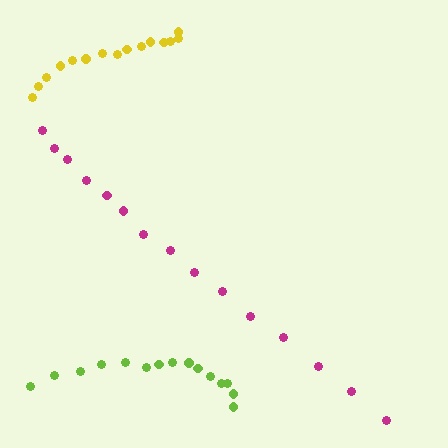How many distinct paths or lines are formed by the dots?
There are 3 distinct paths.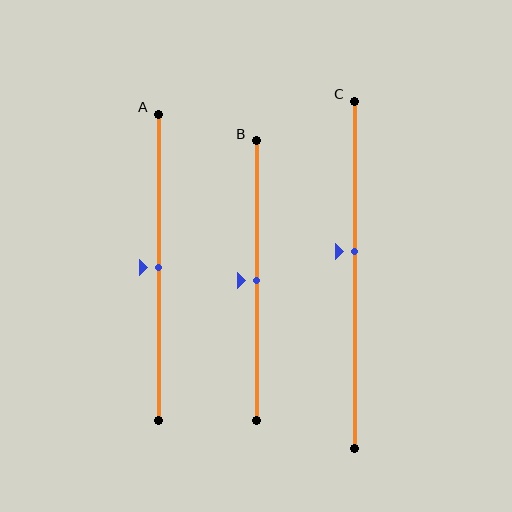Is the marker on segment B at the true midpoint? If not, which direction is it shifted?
Yes, the marker on segment B is at the true midpoint.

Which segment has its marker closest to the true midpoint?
Segment A has its marker closest to the true midpoint.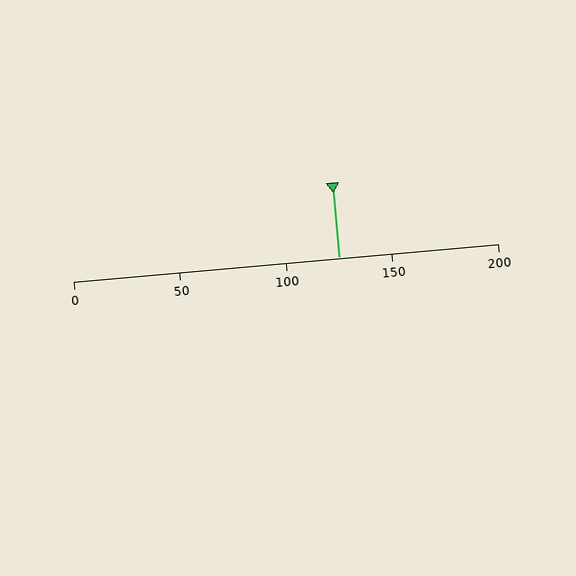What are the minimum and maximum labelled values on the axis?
The axis runs from 0 to 200.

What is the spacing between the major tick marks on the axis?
The major ticks are spaced 50 apart.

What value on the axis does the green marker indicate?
The marker indicates approximately 125.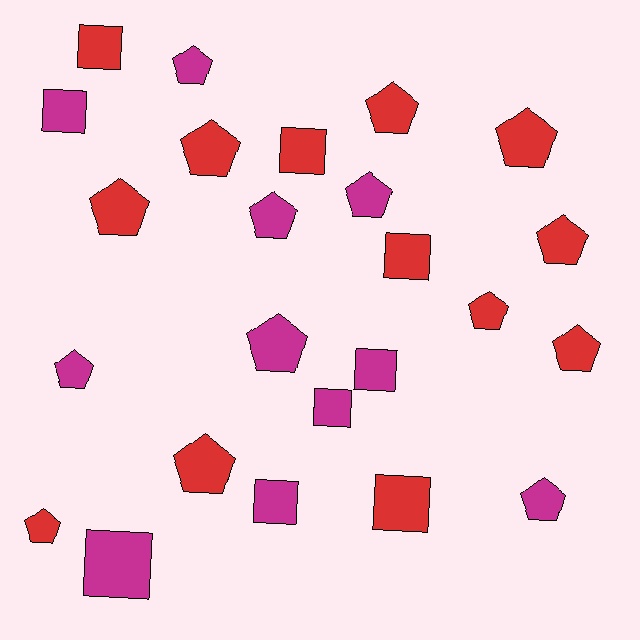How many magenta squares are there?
There are 5 magenta squares.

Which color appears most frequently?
Red, with 13 objects.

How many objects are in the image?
There are 24 objects.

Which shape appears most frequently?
Pentagon, with 15 objects.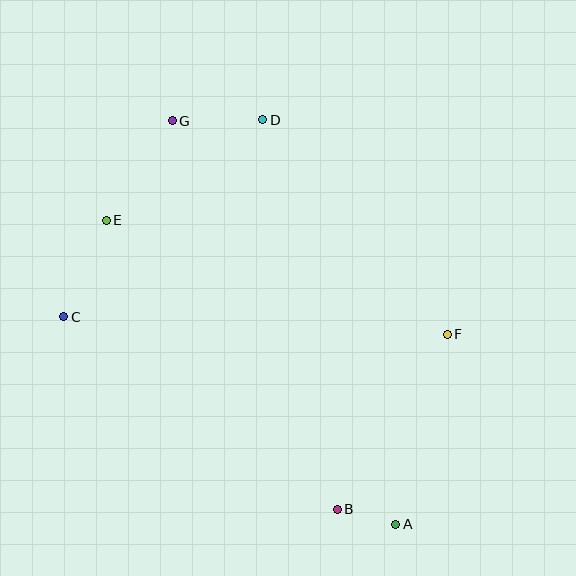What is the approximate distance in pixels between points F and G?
The distance between F and G is approximately 348 pixels.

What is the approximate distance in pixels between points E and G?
The distance between E and G is approximately 119 pixels.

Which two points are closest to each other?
Points A and B are closest to each other.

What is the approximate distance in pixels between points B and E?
The distance between B and E is approximately 370 pixels.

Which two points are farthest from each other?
Points A and G are farthest from each other.